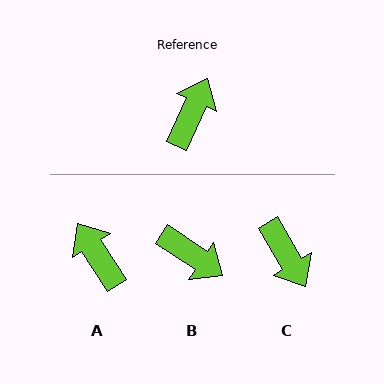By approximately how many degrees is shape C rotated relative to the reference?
Approximately 125 degrees clockwise.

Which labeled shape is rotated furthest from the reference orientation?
C, about 125 degrees away.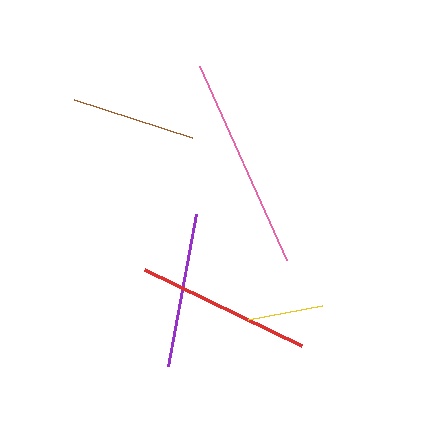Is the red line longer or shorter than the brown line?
The red line is longer than the brown line.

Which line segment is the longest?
The pink line is the longest at approximately 213 pixels.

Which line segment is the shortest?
The yellow line is the shortest at approximately 76 pixels.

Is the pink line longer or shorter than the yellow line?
The pink line is longer than the yellow line.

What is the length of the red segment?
The red segment is approximately 174 pixels long.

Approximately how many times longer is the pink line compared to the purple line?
The pink line is approximately 1.4 times the length of the purple line.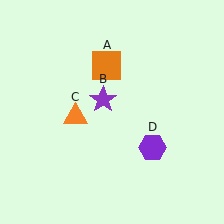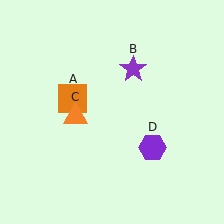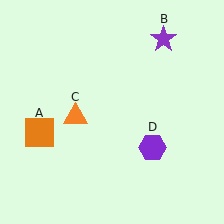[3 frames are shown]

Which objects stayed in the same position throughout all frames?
Orange triangle (object C) and purple hexagon (object D) remained stationary.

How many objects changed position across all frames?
2 objects changed position: orange square (object A), purple star (object B).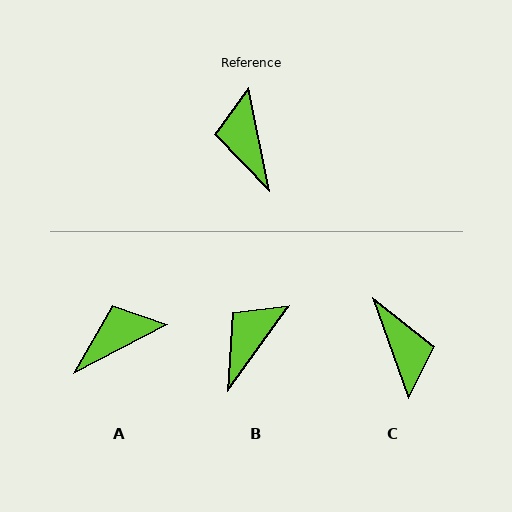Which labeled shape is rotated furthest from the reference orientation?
C, about 171 degrees away.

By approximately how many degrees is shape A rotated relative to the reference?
Approximately 73 degrees clockwise.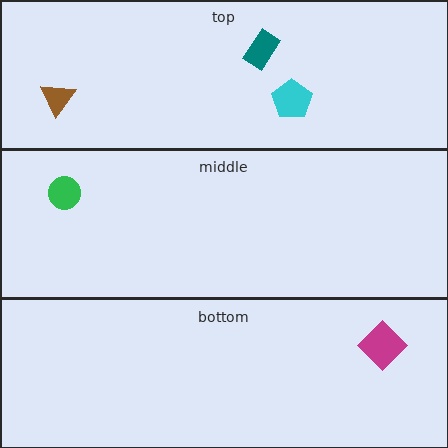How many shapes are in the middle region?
1.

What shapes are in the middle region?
The green circle.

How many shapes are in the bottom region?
1.